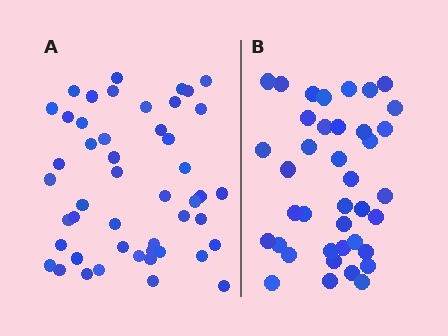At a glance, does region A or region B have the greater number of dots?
Region A (the left region) has more dots.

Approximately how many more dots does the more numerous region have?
Region A has roughly 8 or so more dots than region B.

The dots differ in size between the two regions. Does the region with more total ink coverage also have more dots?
No. Region B has more total ink coverage because its dots are larger, but region A actually contains more individual dots. Total area can be misleading — the number of items is what matters here.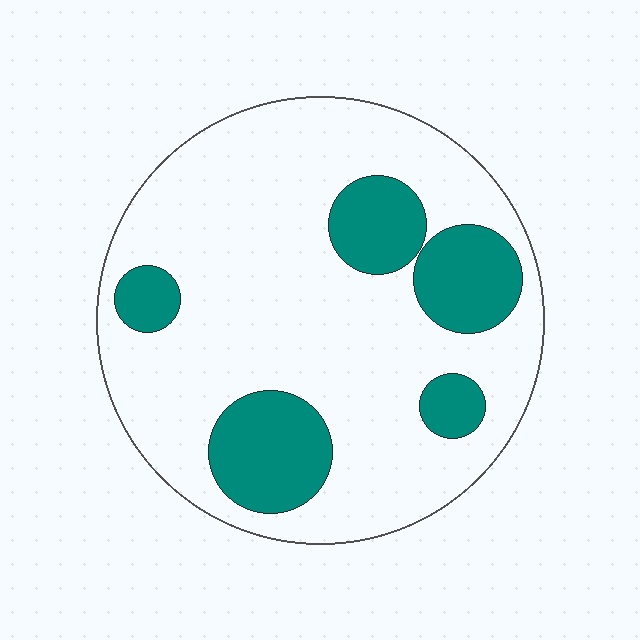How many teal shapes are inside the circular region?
5.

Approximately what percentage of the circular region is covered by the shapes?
Approximately 25%.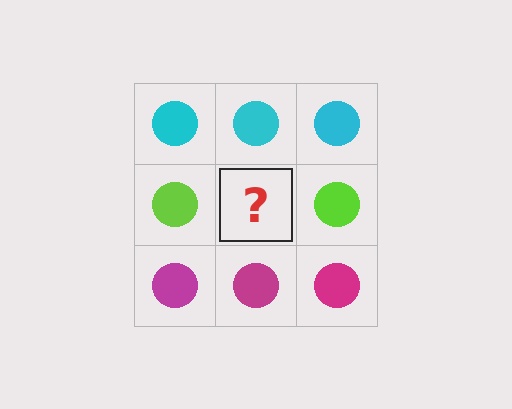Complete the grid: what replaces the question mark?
The question mark should be replaced with a lime circle.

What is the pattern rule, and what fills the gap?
The rule is that each row has a consistent color. The gap should be filled with a lime circle.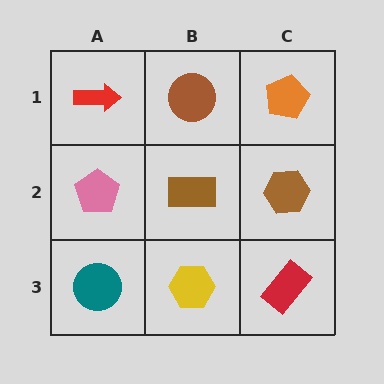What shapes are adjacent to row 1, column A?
A pink pentagon (row 2, column A), a brown circle (row 1, column B).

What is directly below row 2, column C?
A red rectangle.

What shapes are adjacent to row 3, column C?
A brown hexagon (row 2, column C), a yellow hexagon (row 3, column B).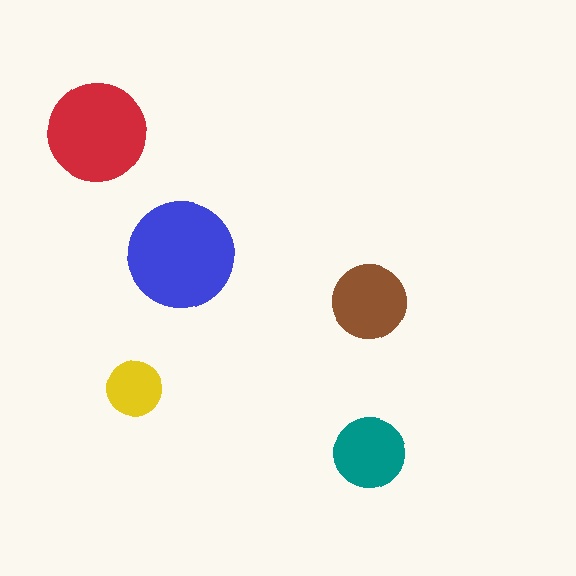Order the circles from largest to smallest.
the blue one, the red one, the brown one, the teal one, the yellow one.